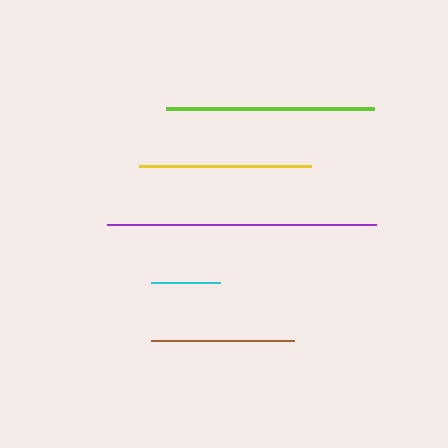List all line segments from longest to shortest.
From longest to shortest: purple, lime, yellow, brown, cyan.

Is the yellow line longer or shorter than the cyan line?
The yellow line is longer than the cyan line.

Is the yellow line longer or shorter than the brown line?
The yellow line is longer than the brown line.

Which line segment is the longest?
The purple line is the longest at approximately 269 pixels.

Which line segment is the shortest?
The cyan line is the shortest at approximately 70 pixels.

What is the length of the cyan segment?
The cyan segment is approximately 70 pixels long.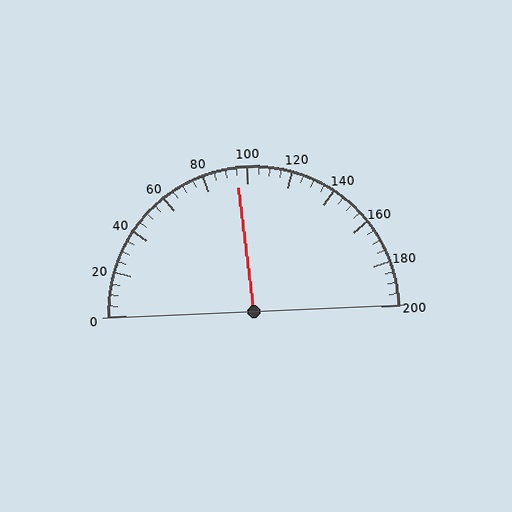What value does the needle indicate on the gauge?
The needle indicates approximately 95.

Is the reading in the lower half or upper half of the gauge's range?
The reading is in the lower half of the range (0 to 200).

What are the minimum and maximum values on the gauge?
The gauge ranges from 0 to 200.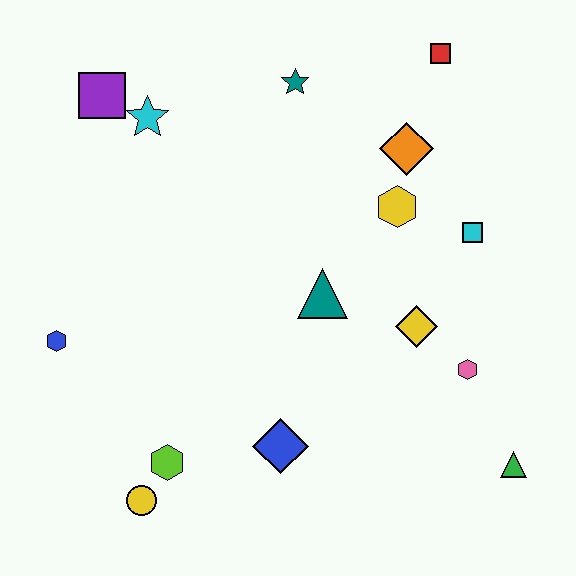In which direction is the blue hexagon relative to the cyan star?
The blue hexagon is below the cyan star.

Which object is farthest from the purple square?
The green triangle is farthest from the purple square.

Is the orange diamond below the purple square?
Yes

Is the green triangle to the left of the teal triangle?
No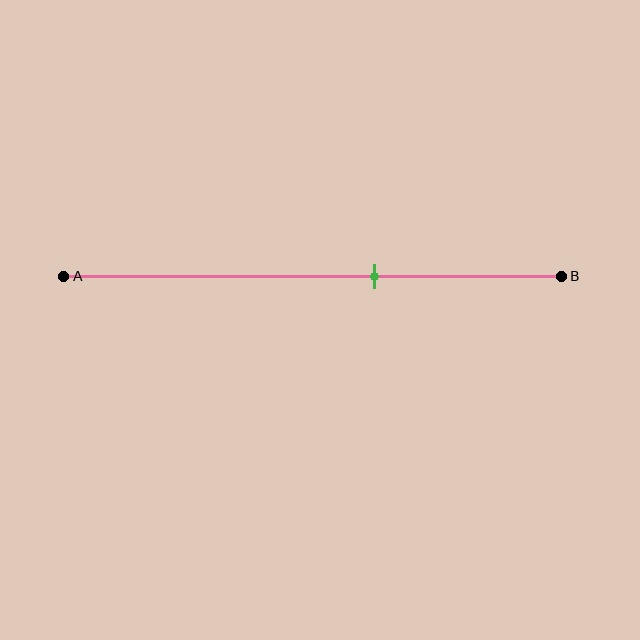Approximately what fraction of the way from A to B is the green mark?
The green mark is approximately 65% of the way from A to B.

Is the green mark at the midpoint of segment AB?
No, the mark is at about 65% from A, not at the 50% midpoint.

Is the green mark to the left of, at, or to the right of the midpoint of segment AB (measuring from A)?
The green mark is to the right of the midpoint of segment AB.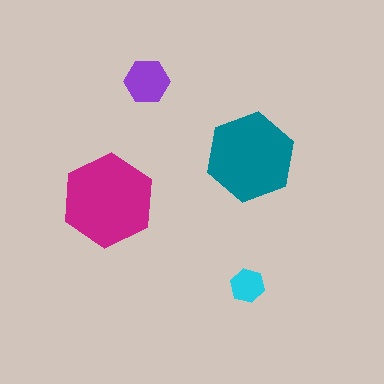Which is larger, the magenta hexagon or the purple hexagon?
The magenta one.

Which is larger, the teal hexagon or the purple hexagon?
The teal one.